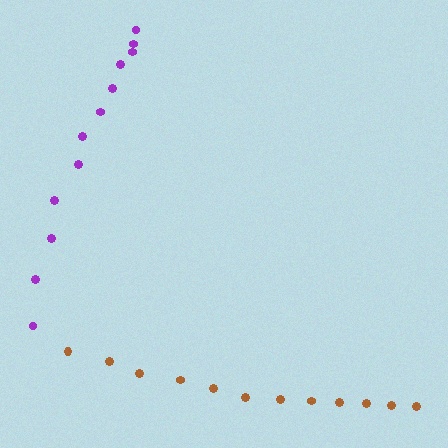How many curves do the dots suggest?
There are 2 distinct paths.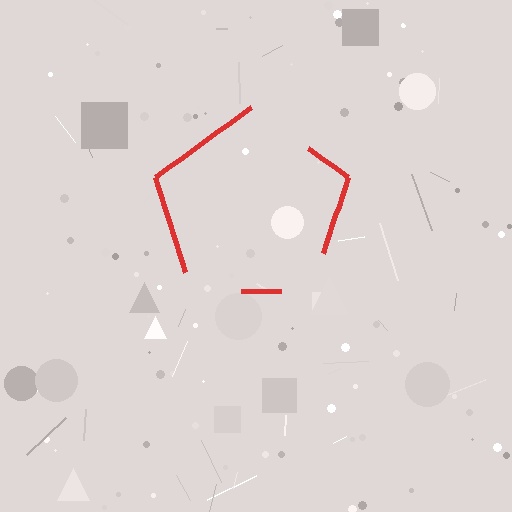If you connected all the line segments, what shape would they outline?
They would outline a pentagon.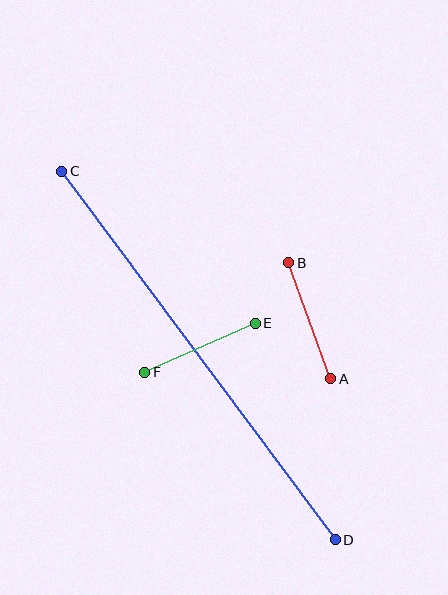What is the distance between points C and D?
The distance is approximately 459 pixels.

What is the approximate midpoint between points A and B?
The midpoint is at approximately (310, 321) pixels.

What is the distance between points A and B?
The distance is approximately 123 pixels.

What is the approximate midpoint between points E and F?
The midpoint is at approximately (200, 348) pixels.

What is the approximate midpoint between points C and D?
The midpoint is at approximately (199, 355) pixels.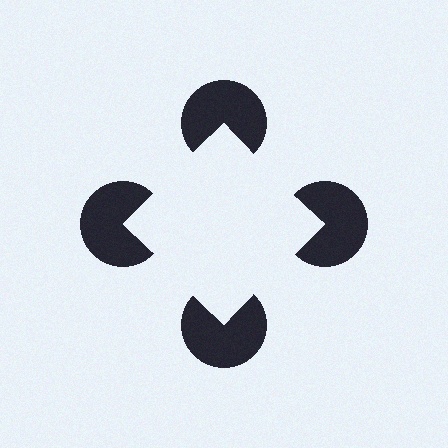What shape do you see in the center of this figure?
An illusory square — its edges are inferred from the aligned wedge cuts in the pac-man discs, not physically drawn.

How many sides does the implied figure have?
4 sides.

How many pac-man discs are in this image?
There are 4 — one at each vertex of the illusory square.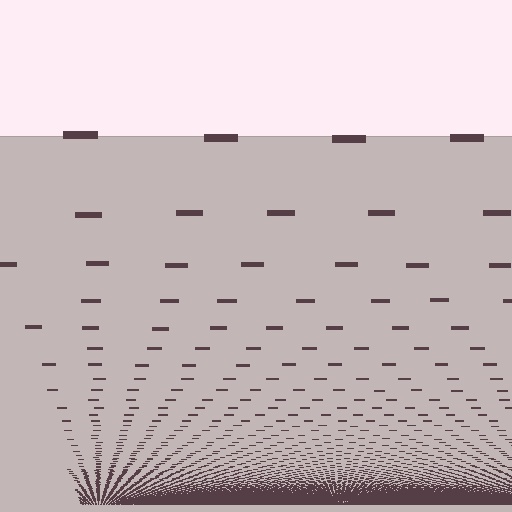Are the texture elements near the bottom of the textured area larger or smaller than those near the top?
Smaller. The gradient is inverted — elements near the bottom are smaller and denser.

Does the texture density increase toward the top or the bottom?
Density increases toward the bottom.